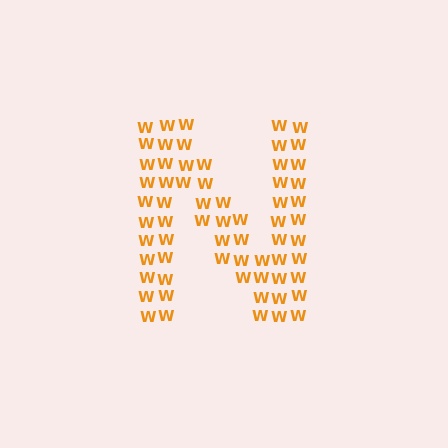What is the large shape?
The large shape is the letter N.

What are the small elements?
The small elements are letter W's.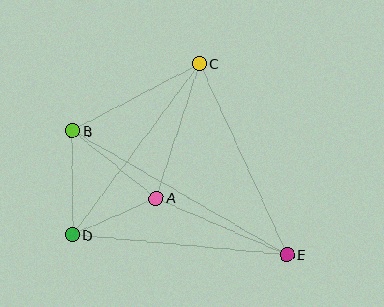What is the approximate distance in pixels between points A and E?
The distance between A and E is approximately 142 pixels.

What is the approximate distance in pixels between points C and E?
The distance between C and E is approximately 210 pixels.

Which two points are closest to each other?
Points A and D are closest to each other.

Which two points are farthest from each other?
Points B and E are farthest from each other.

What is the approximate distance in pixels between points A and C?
The distance between A and C is approximately 141 pixels.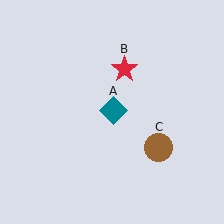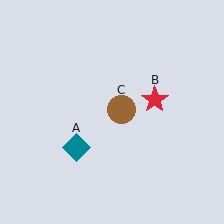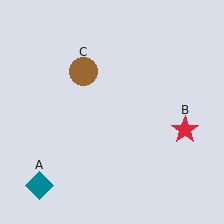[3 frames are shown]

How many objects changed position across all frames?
3 objects changed position: teal diamond (object A), red star (object B), brown circle (object C).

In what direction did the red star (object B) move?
The red star (object B) moved down and to the right.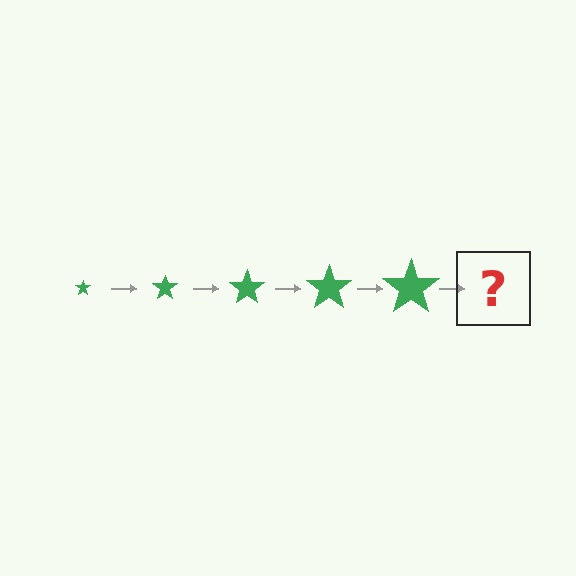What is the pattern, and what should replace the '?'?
The pattern is that the star gets progressively larger each step. The '?' should be a green star, larger than the previous one.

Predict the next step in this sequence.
The next step is a green star, larger than the previous one.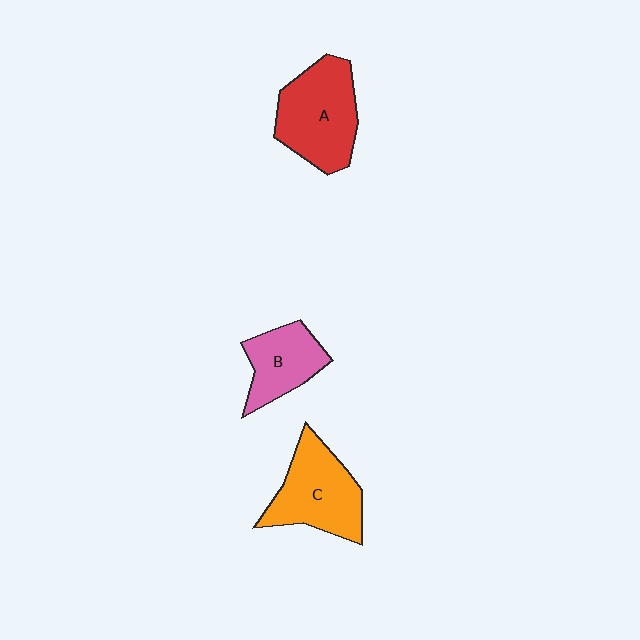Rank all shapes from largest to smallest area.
From largest to smallest: A (red), C (orange), B (pink).